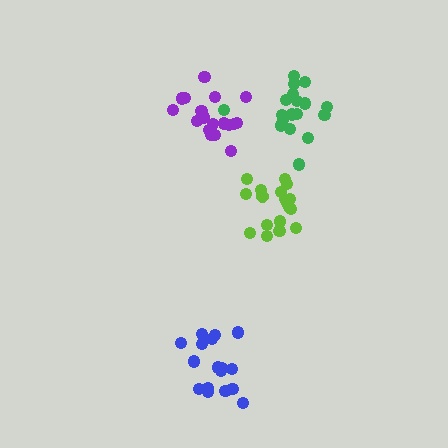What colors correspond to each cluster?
The clusters are colored: lime, blue, purple, green.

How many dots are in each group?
Group 1: 18 dots, Group 2: 17 dots, Group 3: 20 dots, Group 4: 18 dots (73 total).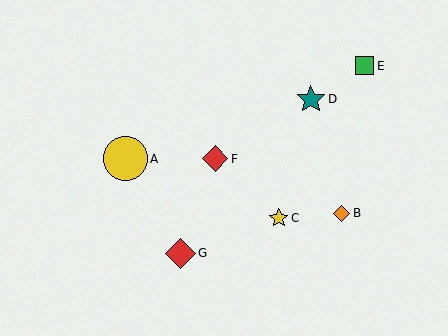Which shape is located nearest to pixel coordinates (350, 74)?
The green square (labeled E) at (365, 66) is nearest to that location.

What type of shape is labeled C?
Shape C is a yellow star.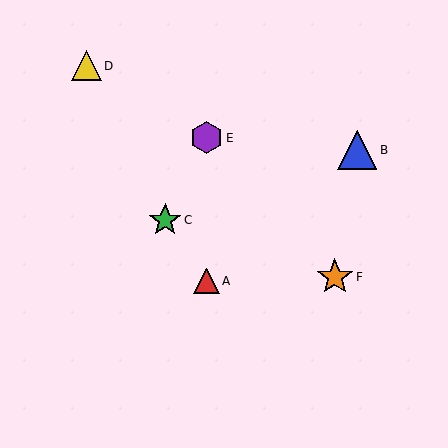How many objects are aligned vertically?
2 objects (A, E) are aligned vertically.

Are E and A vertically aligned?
Yes, both are at x≈207.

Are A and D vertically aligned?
No, A is at x≈207 and D is at x≈86.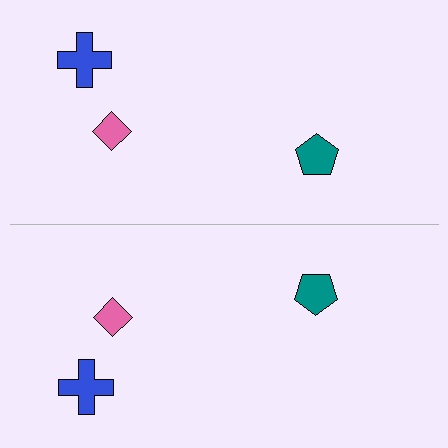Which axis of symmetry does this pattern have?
The pattern has a horizontal axis of symmetry running through the center of the image.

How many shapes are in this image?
There are 6 shapes in this image.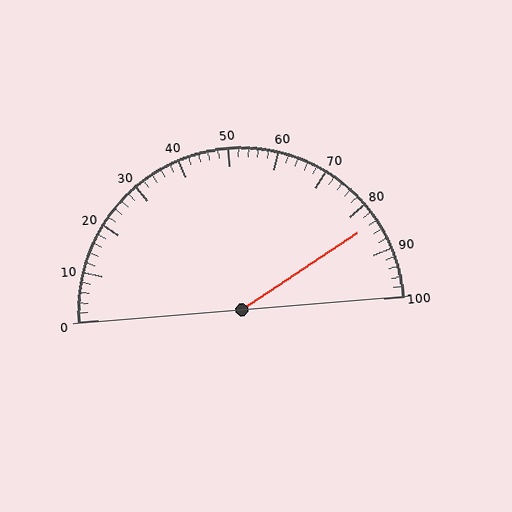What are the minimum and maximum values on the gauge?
The gauge ranges from 0 to 100.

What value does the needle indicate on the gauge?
The needle indicates approximately 84.